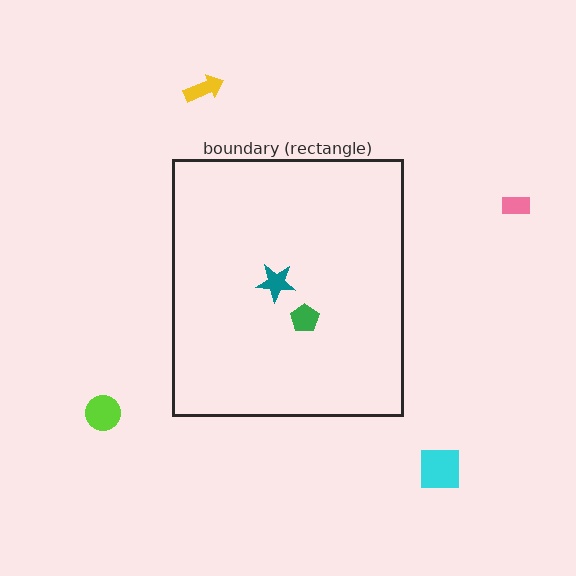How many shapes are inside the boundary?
2 inside, 4 outside.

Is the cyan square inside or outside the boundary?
Outside.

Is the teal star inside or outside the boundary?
Inside.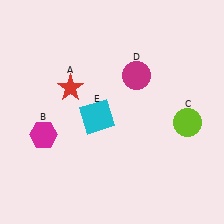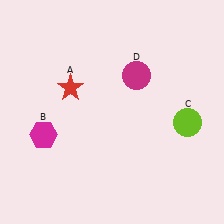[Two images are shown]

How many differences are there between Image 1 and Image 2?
There is 1 difference between the two images.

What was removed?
The cyan square (E) was removed in Image 2.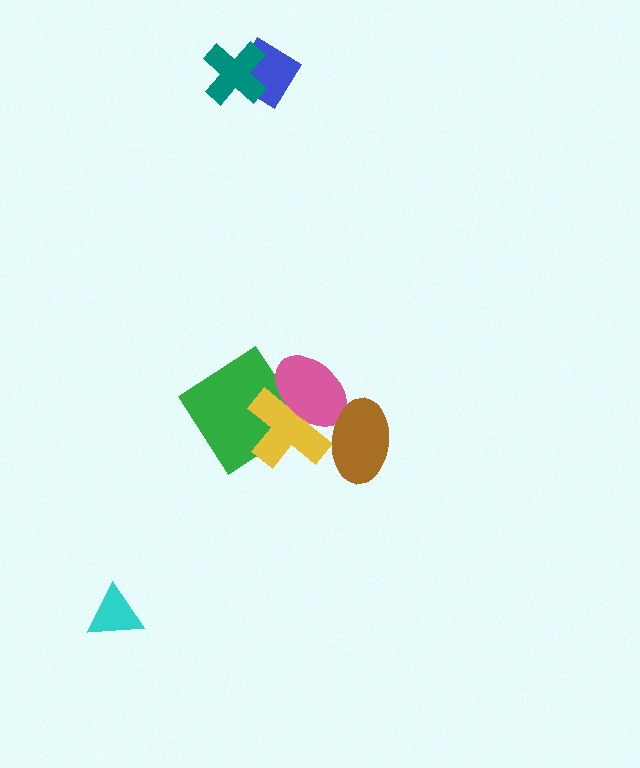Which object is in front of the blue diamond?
The teal cross is in front of the blue diamond.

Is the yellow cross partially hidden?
Yes, it is partially covered by another shape.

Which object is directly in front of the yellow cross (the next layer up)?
The pink ellipse is directly in front of the yellow cross.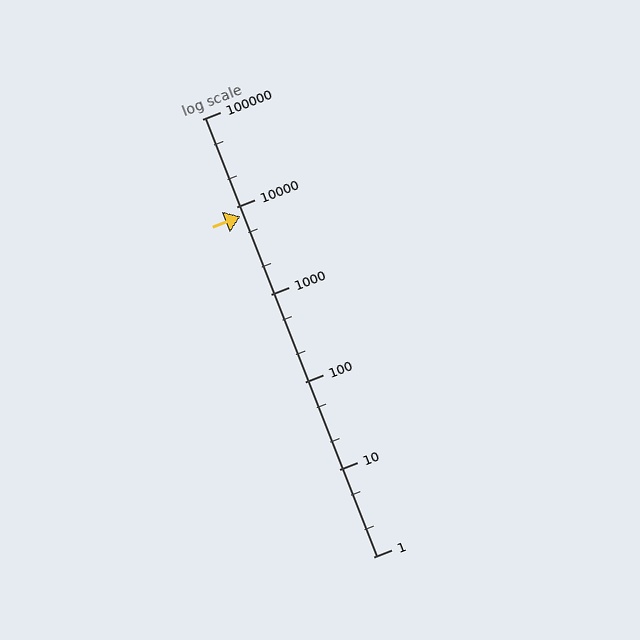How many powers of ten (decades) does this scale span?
The scale spans 5 decades, from 1 to 100000.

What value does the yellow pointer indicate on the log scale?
The pointer indicates approximately 7700.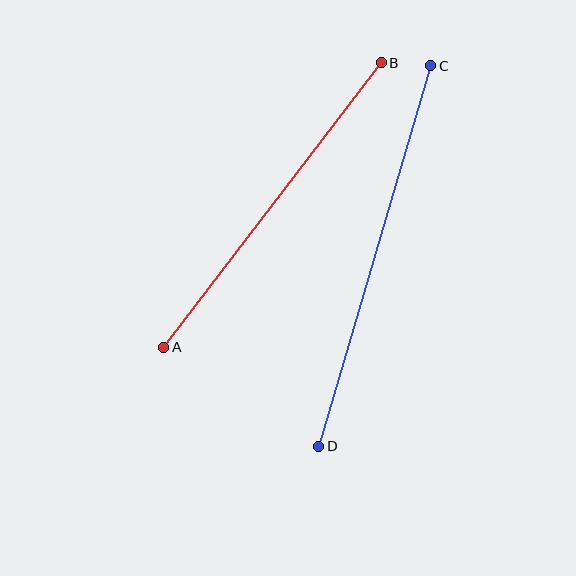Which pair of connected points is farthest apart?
Points C and D are farthest apart.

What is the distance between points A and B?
The distance is approximately 358 pixels.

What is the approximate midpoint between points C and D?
The midpoint is at approximately (375, 256) pixels.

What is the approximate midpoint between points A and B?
The midpoint is at approximately (273, 205) pixels.